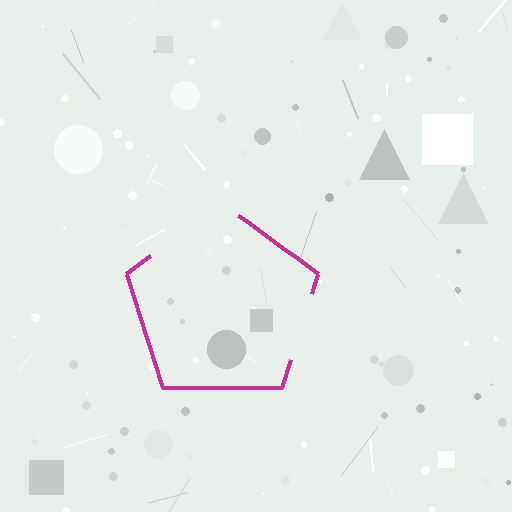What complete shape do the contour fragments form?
The contour fragments form a pentagon.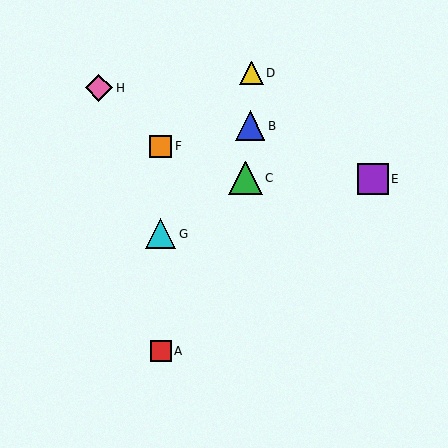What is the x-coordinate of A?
Object A is at x≈161.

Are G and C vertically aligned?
No, G is at x≈161 and C is at x≈245.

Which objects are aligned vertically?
Objects A, F, G are aligned vertically.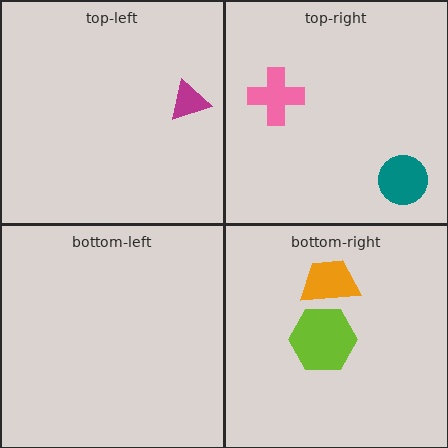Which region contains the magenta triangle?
The top-left region.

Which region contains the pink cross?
The top-right region.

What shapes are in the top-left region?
The magenta triangle.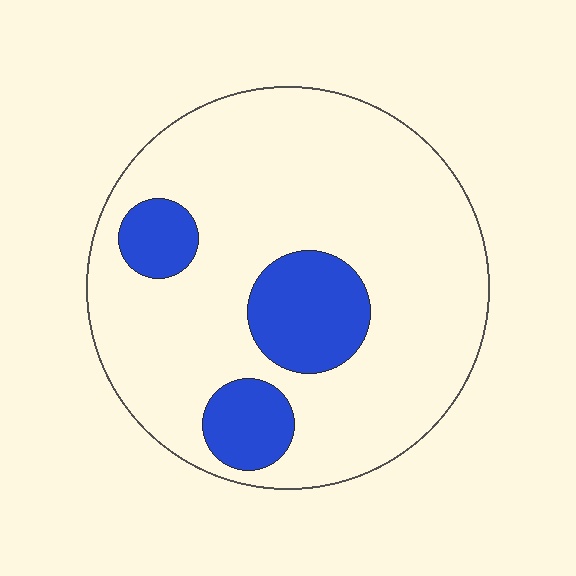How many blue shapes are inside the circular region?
3.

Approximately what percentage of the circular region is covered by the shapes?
Approximately 20%.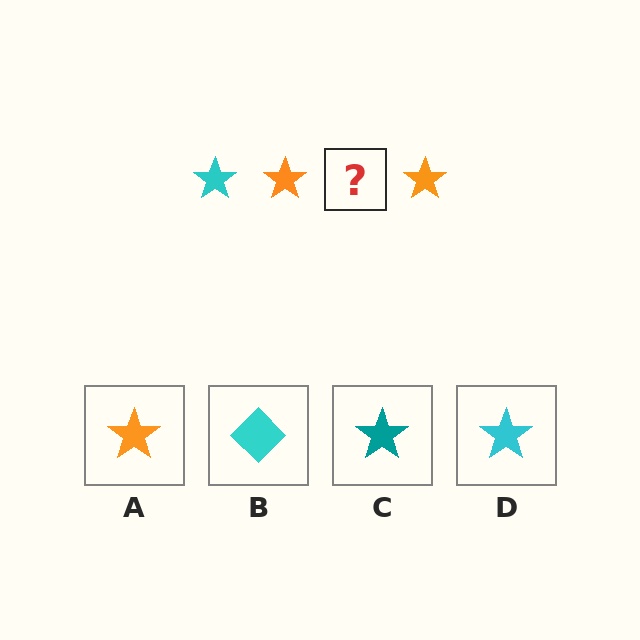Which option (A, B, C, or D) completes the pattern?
D.